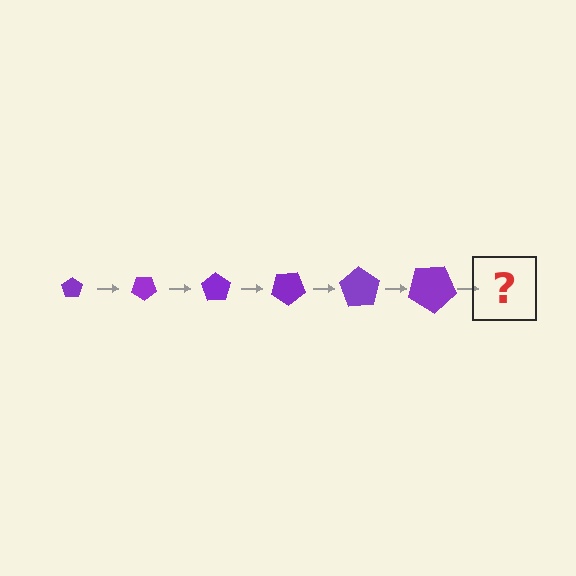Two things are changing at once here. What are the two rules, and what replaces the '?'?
The two rules are that the pentagon grows larger each step and it rotates 35 degrees each step. The '?' should be a pentagon, larger than the previous one and rotated 210 degrees from the start.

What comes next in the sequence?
The next element should be a pentagon, larger than the previous one and rotated 210 degrees from the start.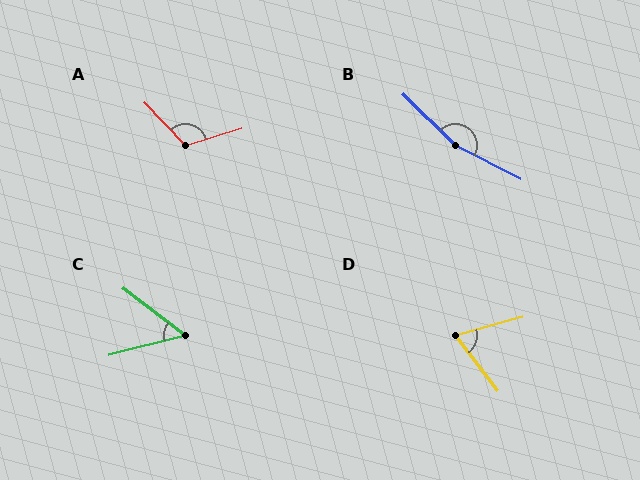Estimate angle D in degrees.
Approximately 68 degrees.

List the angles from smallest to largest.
C (52°), D (68°), A (116°), B (163°).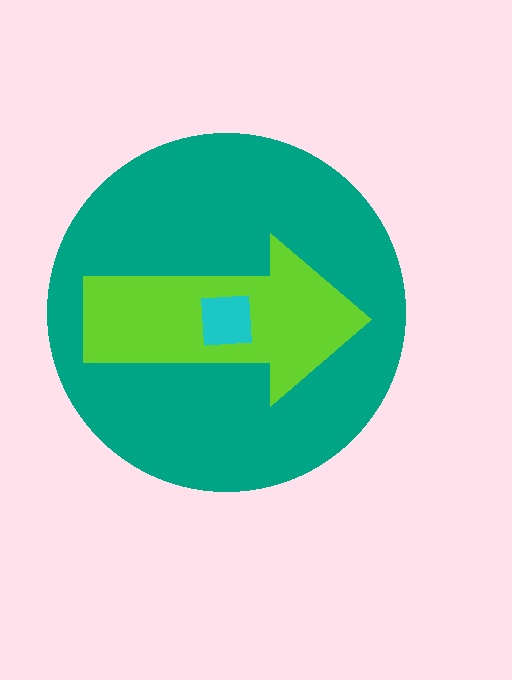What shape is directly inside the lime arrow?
The cyan square.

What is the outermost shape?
The teal circle.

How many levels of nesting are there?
3.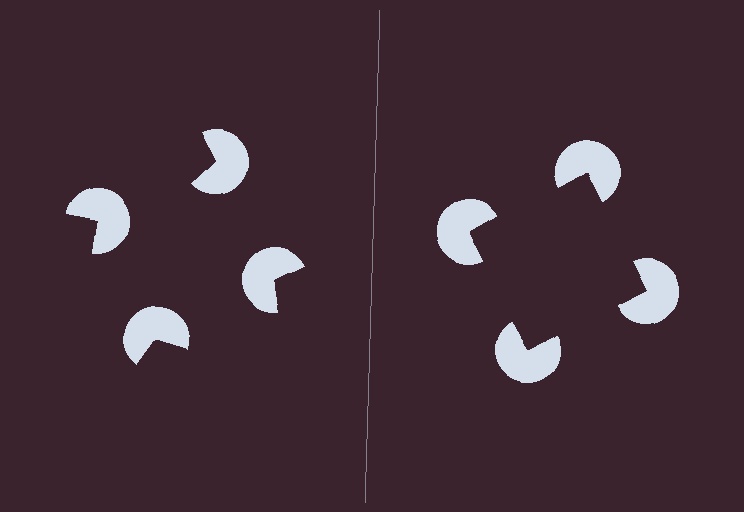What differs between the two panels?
The pac-man discs are positioned identically on both sides; only the wedge orientations differ. On the right they align to a square; on the left they are misaligned.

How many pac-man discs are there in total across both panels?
8 — 4 on each side.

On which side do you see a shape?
An illusory square appears on the right side. On the left side the wedge cuts are rotated, so no coherent shape forms.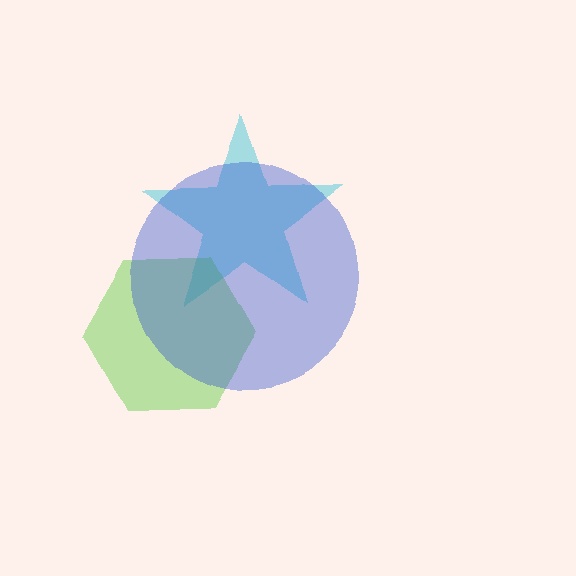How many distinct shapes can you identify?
There are 3 distinct shapes: a cyan star, a lime hexagon, a blue circle.